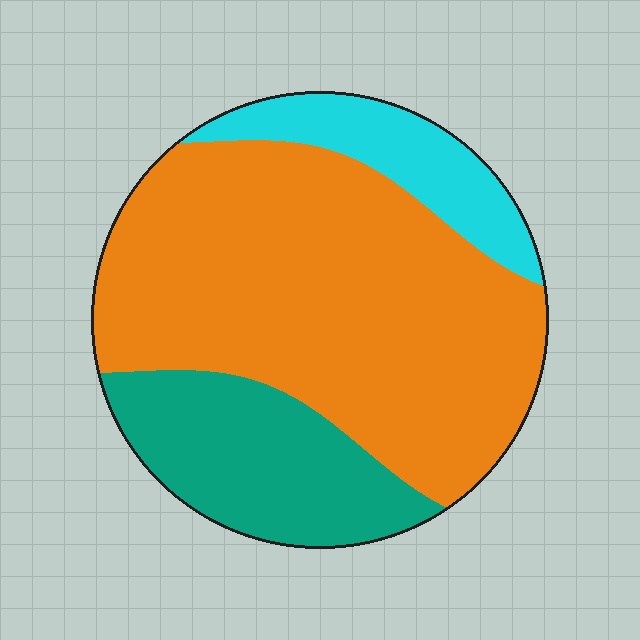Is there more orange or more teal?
Orange.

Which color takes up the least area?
Cyan, at roughly 15%.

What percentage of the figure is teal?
Teal covers 23% of the figure.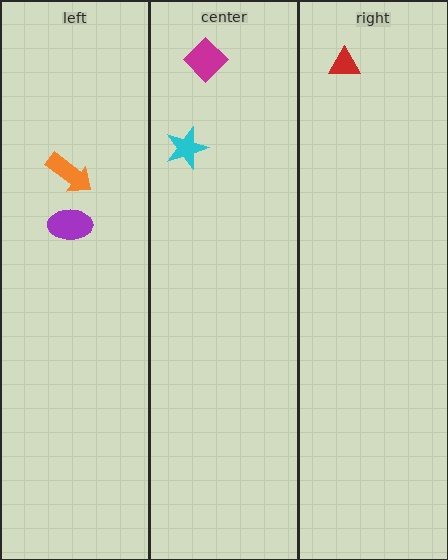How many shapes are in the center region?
2.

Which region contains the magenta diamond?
The center region.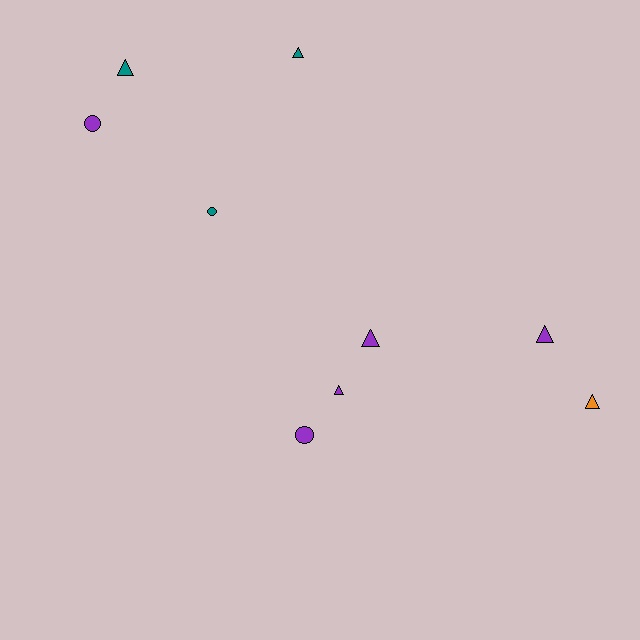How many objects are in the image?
There are 9 objects.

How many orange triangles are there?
There is 1 orange triangle.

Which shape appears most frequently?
Triangle, with 6 objects.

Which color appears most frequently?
Purple, with 5 objects.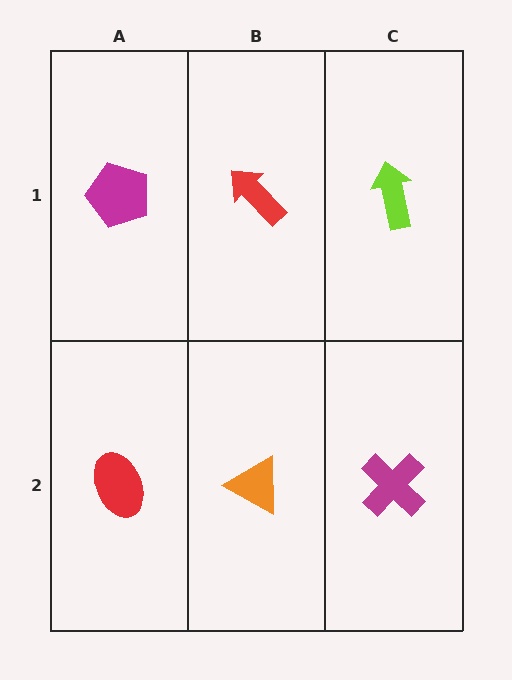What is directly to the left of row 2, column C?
An orange triangle.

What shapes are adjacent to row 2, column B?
A red arrow (row 1, column B), a red ellipse (row 2, column A), a magenta cross (row 2, column C).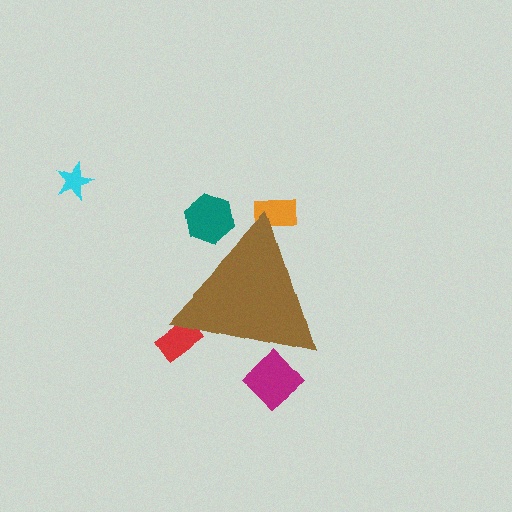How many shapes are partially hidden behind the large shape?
4 shapes are partially hidden.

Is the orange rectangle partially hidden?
Yes, the orange rectangle is partially hidden behind the brown triangle.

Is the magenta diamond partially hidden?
Yes, the magenta diamond is partially hidden behind the brown triangle.